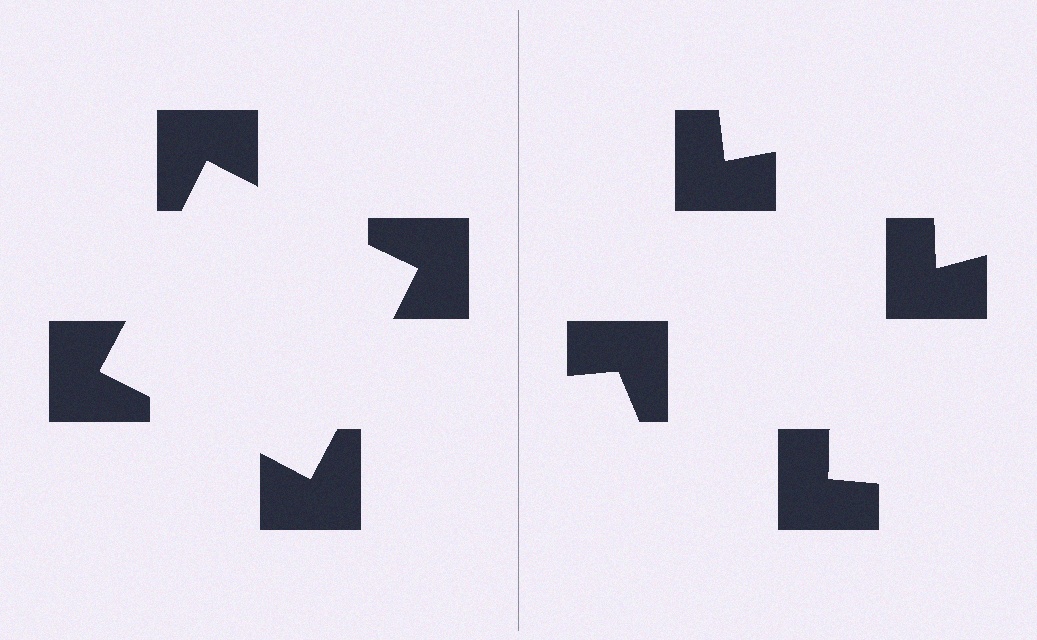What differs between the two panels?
The notched squares are positioned identically on both sides; only the wedge orientations differ. On the left they align to a square; on the right they are misaligned.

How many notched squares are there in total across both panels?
8 — 4 on each side.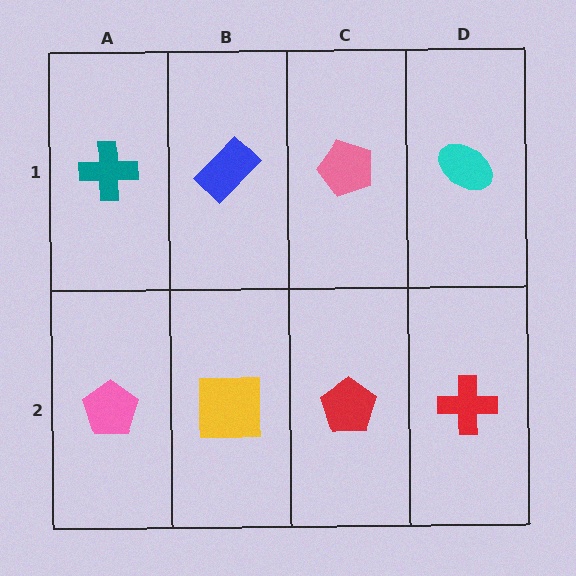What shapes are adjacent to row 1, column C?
A red pentagon (row 2, column C), a blue rectangle (row 1, column B), a cyan ellipse (row 1, column D).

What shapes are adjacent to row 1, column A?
A pink pentagon (row 2, column A), a blue rectangle (row 1, column B).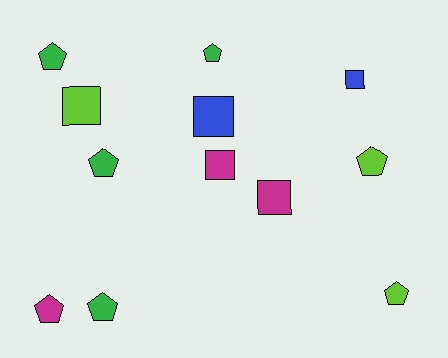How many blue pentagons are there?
There are no blue pentagons.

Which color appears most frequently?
Green, with 4 objects.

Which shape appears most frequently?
Pentagon, with 7 objects.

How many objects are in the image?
There are 12 objects.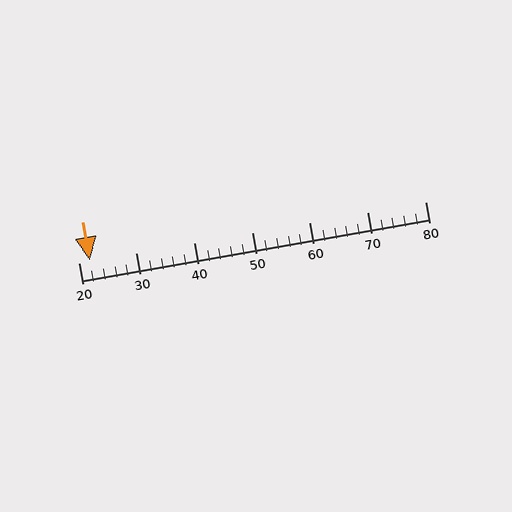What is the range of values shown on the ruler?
The ruler shows values from 20 to 80.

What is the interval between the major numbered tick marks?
The major tick marks are spaced 10 units apart.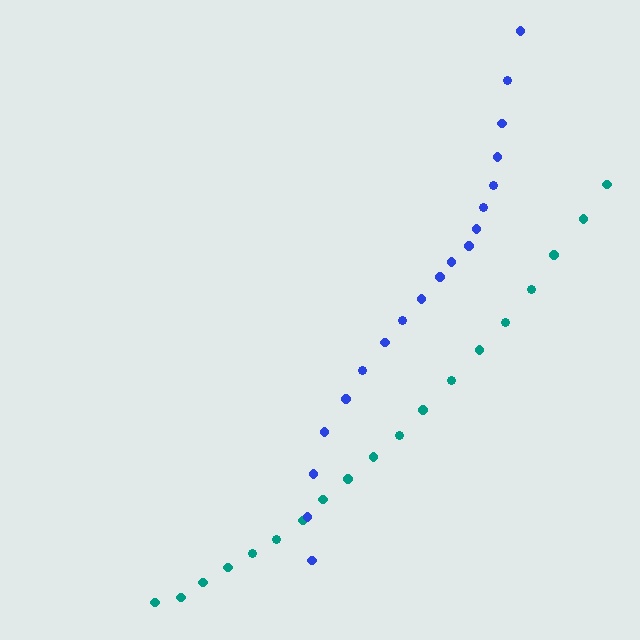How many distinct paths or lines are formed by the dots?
There are 2 distinct paths.